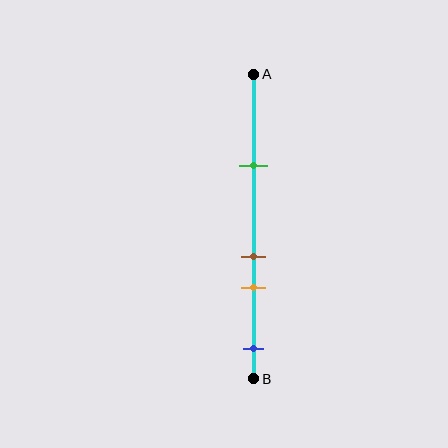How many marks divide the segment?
There are 4 marks dividing the segment.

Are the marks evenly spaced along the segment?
No, the marks are not evenly spaced.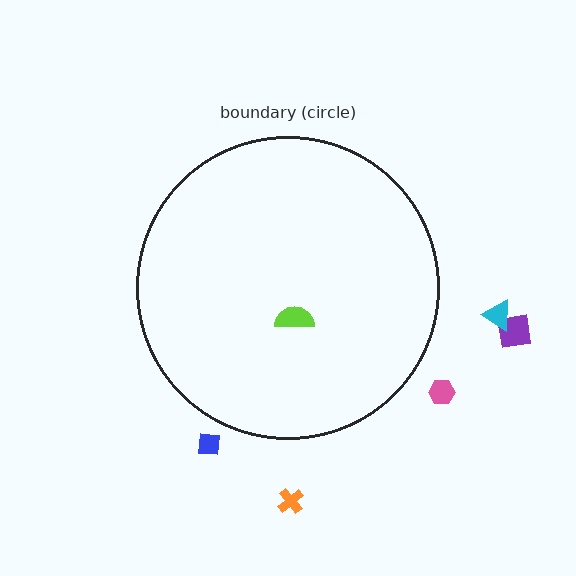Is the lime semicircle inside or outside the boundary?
Inside.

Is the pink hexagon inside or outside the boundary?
Outside.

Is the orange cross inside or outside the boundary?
Outside.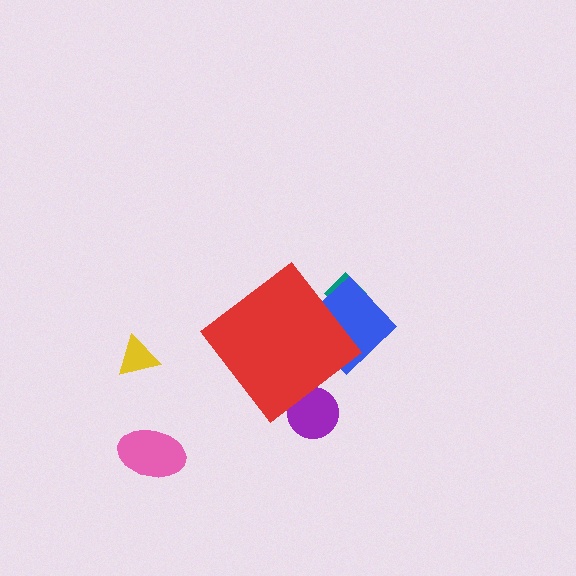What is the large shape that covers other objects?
A red diamond.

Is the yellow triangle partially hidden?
No, the yellow triangle is fully visible.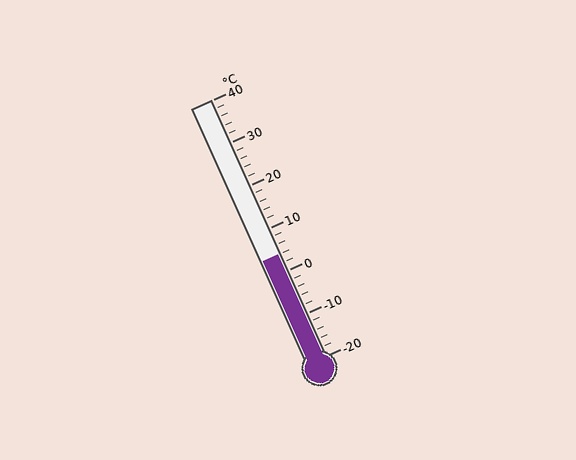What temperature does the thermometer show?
The thermometer shows approximately 4°C.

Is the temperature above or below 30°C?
The temperature is below 30°C.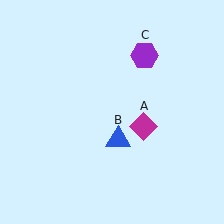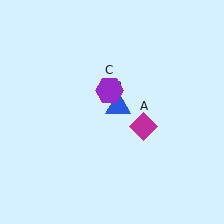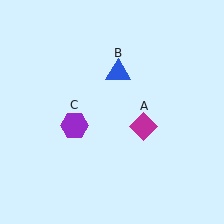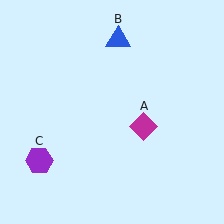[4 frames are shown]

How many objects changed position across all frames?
2 objects changed position: blue triangle (object B), purple hexagon (object C).